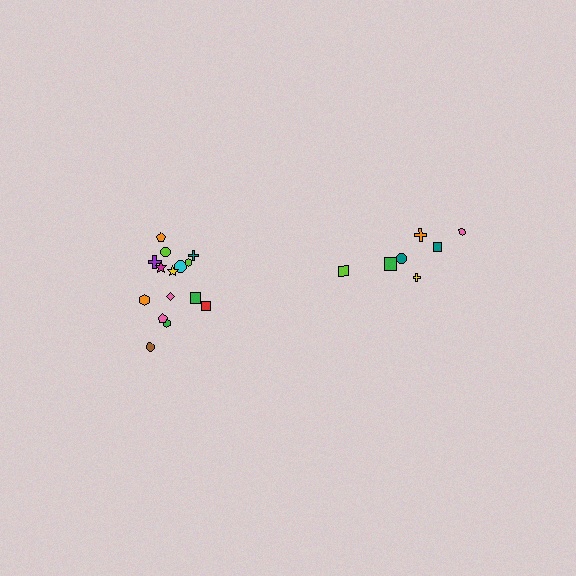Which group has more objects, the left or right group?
The left group.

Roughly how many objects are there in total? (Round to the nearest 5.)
Roughly 20 objects in total.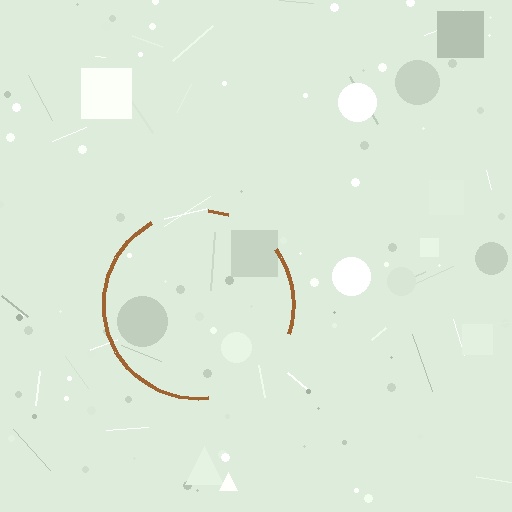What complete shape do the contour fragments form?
The contour fragments form a circle.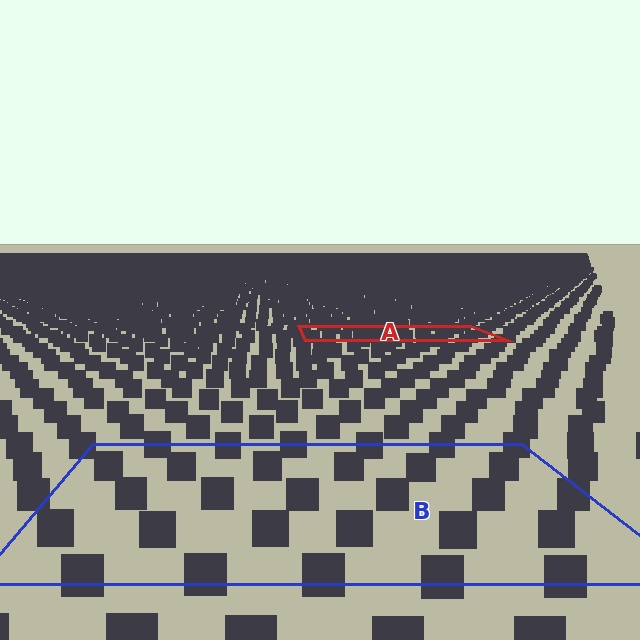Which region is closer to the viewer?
Region B is closer. The texture elements there are larger and more spread out.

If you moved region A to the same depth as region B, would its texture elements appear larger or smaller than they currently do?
They would appear larger. At a closer depth, the same texture elements are projected at a bigger on-screen size.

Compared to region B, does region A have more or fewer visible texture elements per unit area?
Region A has more texture elements per unit area — they are packed more densely because it is farther away.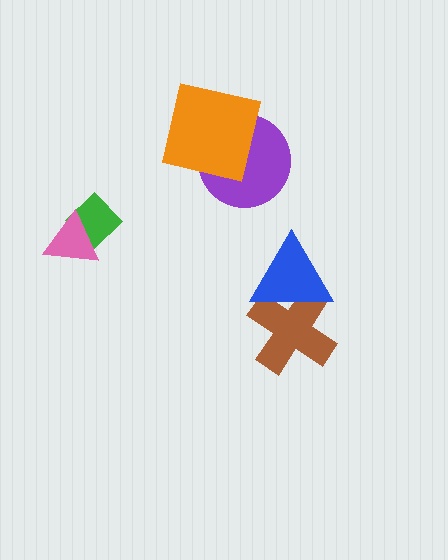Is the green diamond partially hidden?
Yes, it is partially covered by another shape.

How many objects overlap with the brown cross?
1 object overlaps with the brown cross.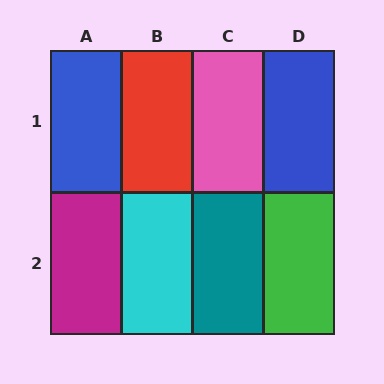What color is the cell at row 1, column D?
Blue.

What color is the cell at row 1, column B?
Red.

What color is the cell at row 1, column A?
Blue.